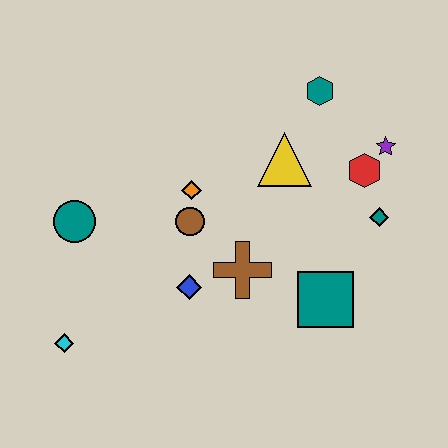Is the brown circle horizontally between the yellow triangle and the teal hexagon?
No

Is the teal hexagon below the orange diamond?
No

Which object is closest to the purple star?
The red hexagon is closest to the purple star.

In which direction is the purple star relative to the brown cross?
The purple star is to the right of the brown cross.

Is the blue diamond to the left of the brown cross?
Yes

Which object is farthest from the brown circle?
The purple star is farthest from the brown circle.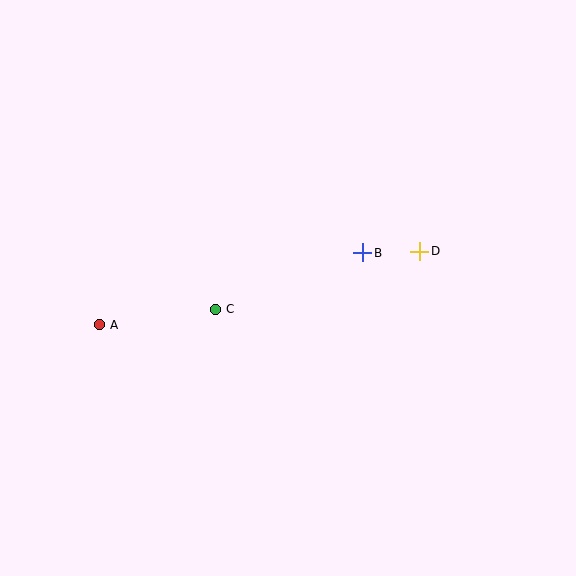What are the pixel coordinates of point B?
Point B is at (363, 253).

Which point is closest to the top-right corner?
Point D is closest to the top-right corner.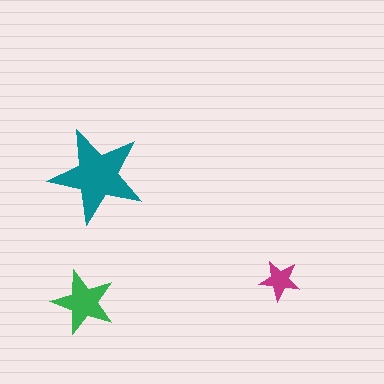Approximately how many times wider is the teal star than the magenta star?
About 2.5 times wider.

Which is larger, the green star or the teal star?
The teal one.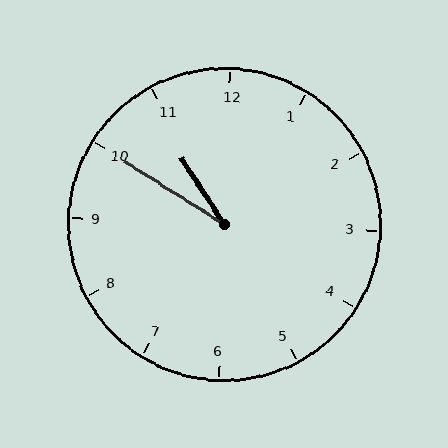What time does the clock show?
10:50.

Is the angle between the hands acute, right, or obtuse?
It is acute.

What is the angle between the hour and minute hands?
Approximately 25 degrees.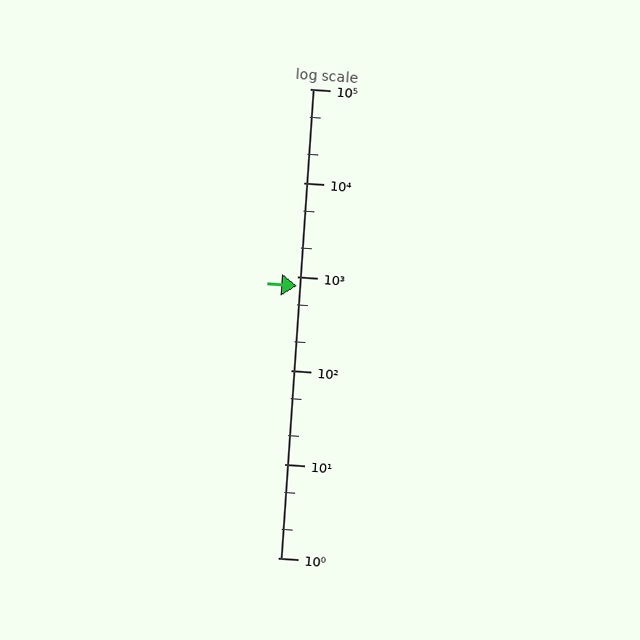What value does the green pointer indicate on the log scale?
The pointer indicates approximately 800.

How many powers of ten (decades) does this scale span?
The scale spans 5 decades, from 1 to 100000.